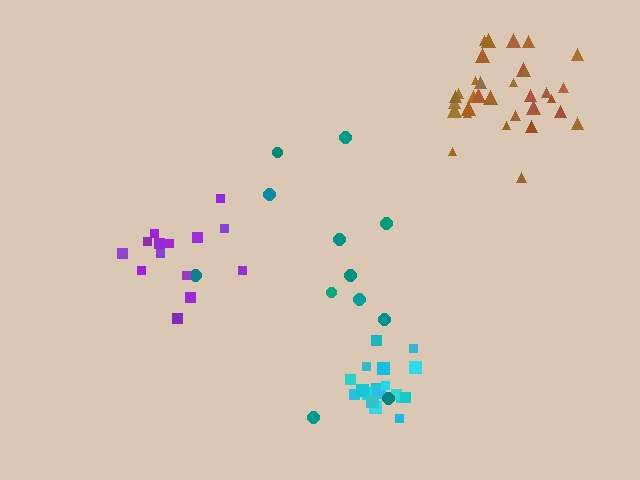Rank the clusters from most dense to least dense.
cyan, brown, purple, teal.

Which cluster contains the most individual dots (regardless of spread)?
Brown (33).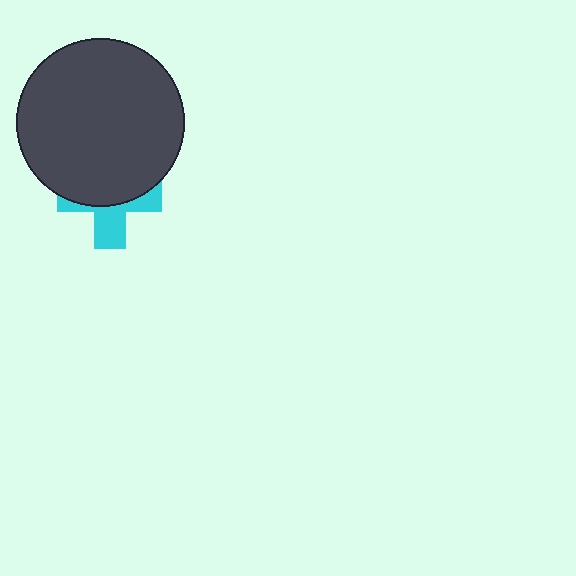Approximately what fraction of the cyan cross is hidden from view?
Roughly 59% of the cyan cross is hidden behind the dark gray circle.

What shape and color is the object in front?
The object in front is a dark gray circle.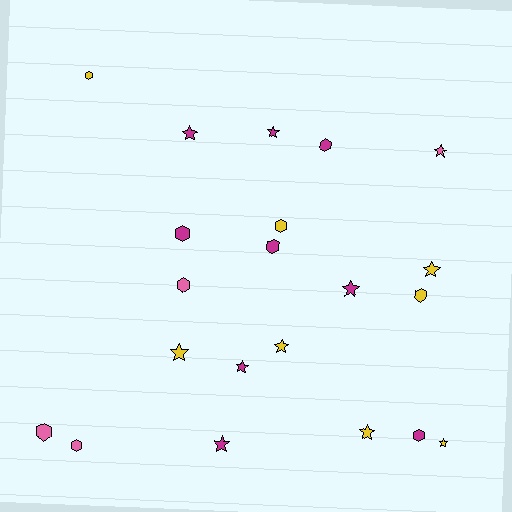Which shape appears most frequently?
Star, with 11 objects.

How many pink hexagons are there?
There are 3 pink hexagons.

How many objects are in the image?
There are 21 objects.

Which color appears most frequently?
Magenta, with 9 objects.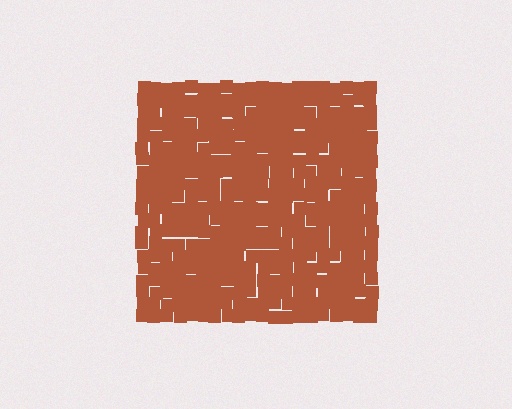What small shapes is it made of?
It is made of small squares.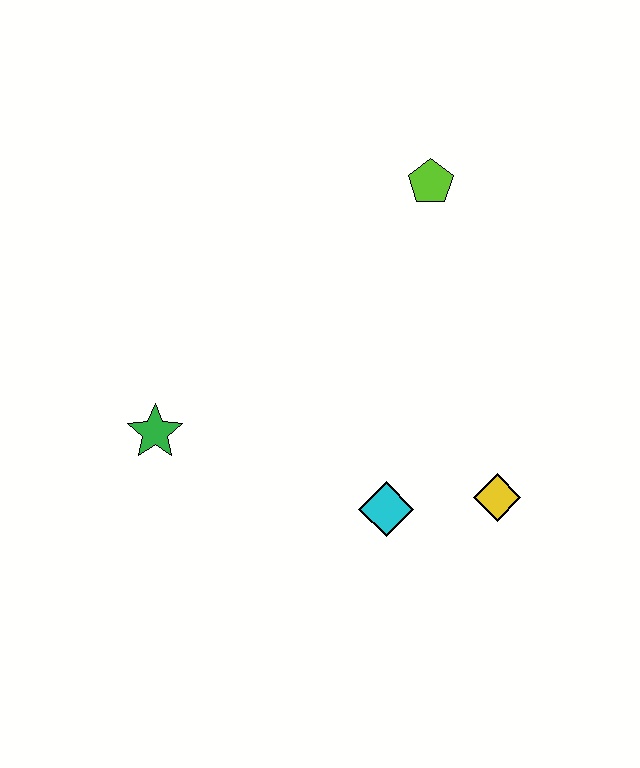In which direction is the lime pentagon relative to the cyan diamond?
The lime pentagon is above the cyan diamond.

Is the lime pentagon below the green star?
No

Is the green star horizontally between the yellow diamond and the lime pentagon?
No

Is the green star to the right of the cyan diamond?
No